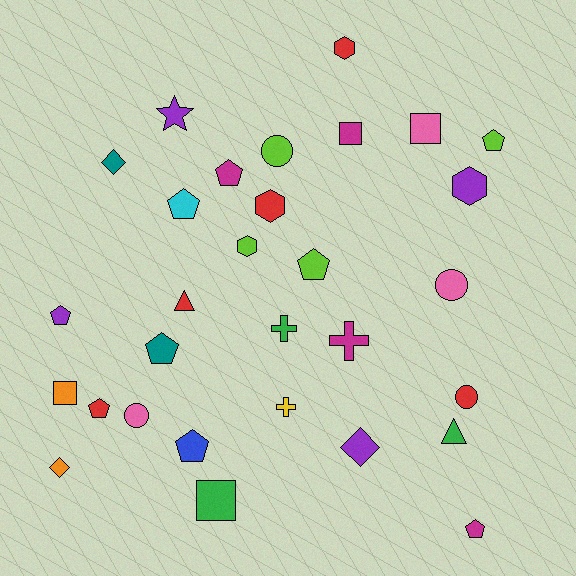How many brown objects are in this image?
There are no brown objects.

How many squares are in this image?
There are 4 squares.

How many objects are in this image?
There are 30 objects.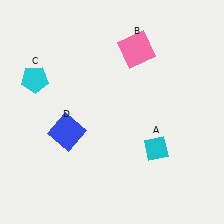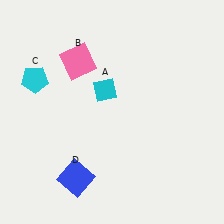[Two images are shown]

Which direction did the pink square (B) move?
The pink square (B) moved left.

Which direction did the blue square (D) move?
The blue square (D) moved down.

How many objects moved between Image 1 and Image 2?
3 objects moved between the two images.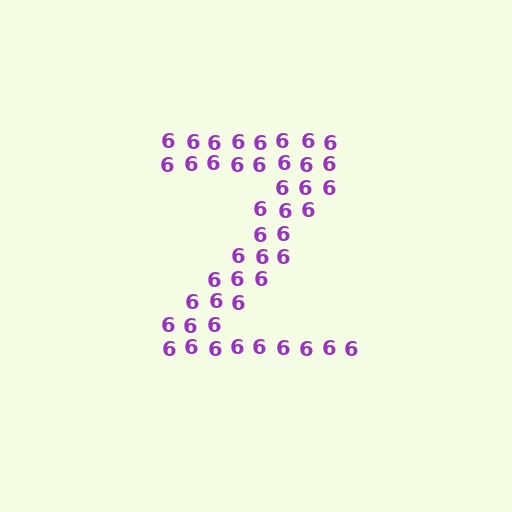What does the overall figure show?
The overall figure shows the letter Z.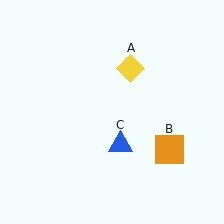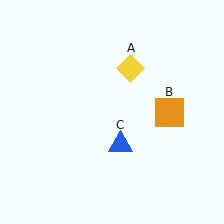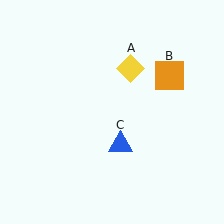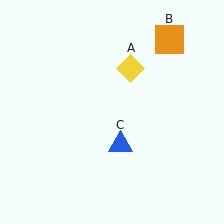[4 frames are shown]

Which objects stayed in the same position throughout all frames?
Yellow diamond (object A) and blue triangle (object C) remained stationary.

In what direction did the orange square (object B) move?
The orange square (object B) moved up.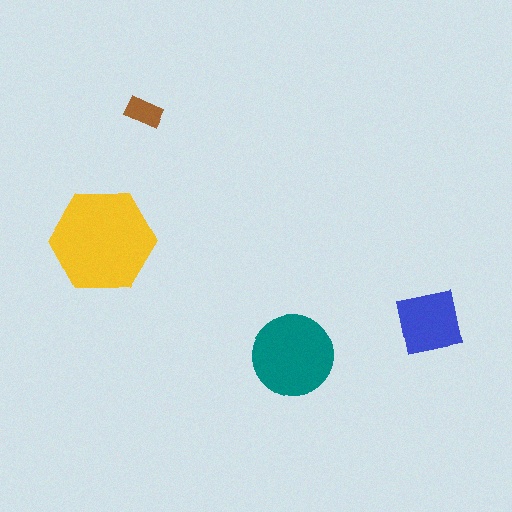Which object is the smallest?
The brown rectangle.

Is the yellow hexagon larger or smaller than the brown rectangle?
Larger.